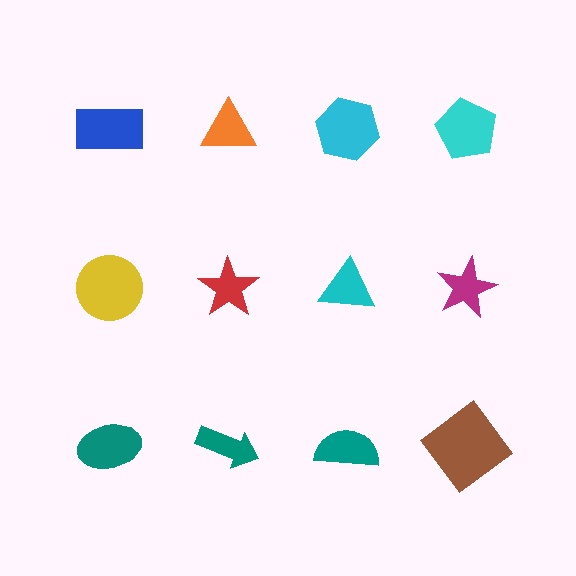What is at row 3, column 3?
A teal semicircle.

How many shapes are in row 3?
4 shapes.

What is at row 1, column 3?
A cyan hexagon.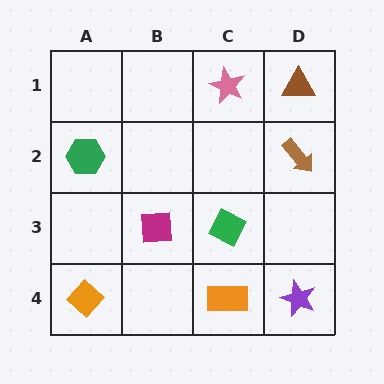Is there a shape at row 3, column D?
No, that cell is empty.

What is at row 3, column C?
A green diamond.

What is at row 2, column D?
A brown arrow.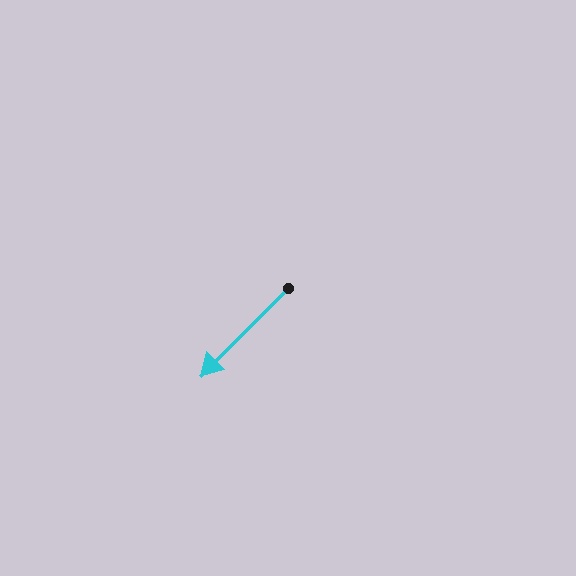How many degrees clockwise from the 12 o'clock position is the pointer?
Approximately 225 degrees.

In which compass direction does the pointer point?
Southwest.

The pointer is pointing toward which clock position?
Roughly 7 o'clock.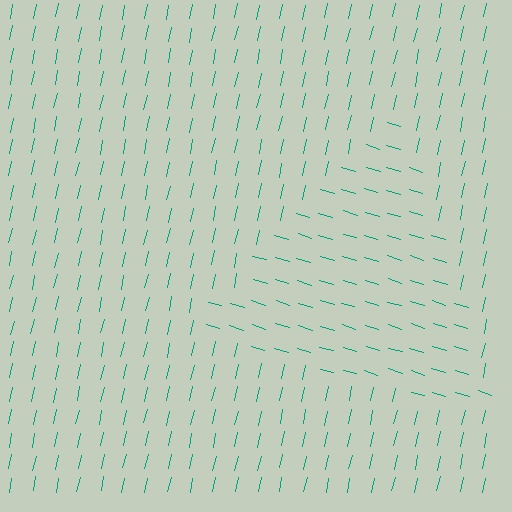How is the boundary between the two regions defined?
The boundary is defined purely by a change in line orientation (approximately 85 degrees difference). All lines are the same color and thickness.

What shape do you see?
I see a triangle.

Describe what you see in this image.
The image is filled with small teal line segments. A triangle region in the image has lines oriented differently from the surrounding lines, creating a visible texture boundary.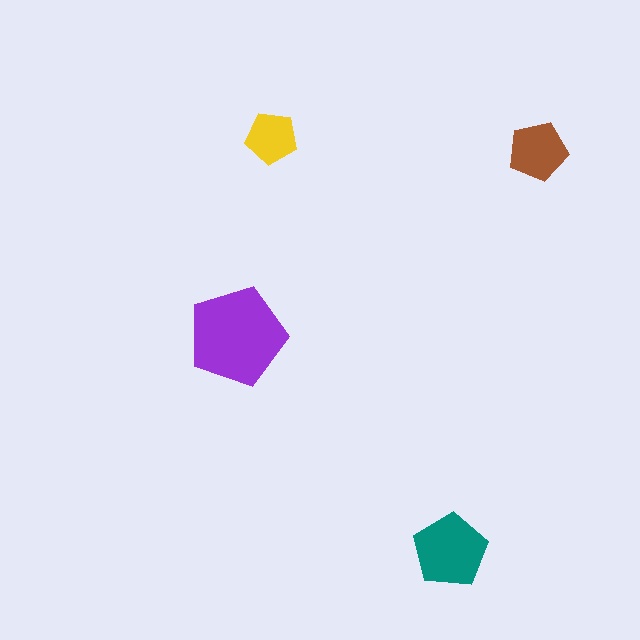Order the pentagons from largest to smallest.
the purple one, the teal one, the brown one, the yellow one.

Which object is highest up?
The yellow pentagon is topmost.